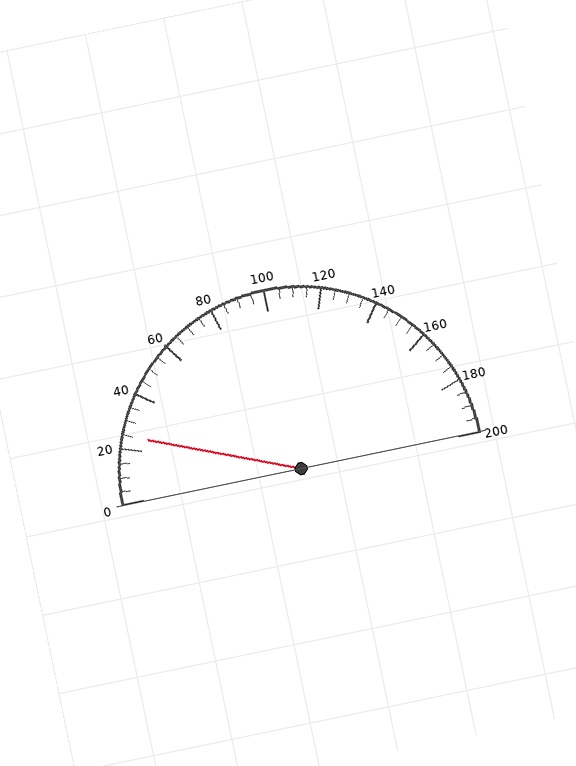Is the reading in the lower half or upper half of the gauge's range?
The reading is in the lower half of the range (0 to 200).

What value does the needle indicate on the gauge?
The needle indicates approximately 25.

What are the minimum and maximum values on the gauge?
The gauge ranges from 0 to 200.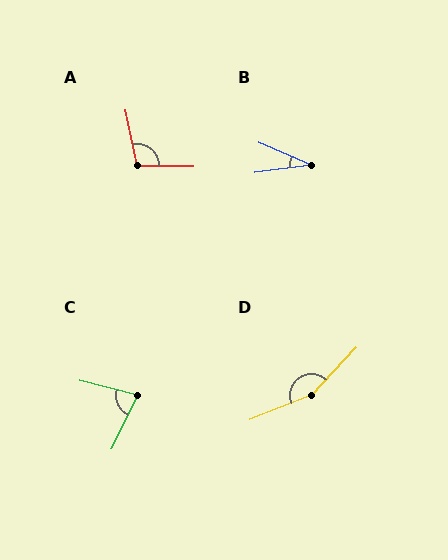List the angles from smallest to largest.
B (31°), C (78°), A (102°), D (155°).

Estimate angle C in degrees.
Approximately 78 degrees.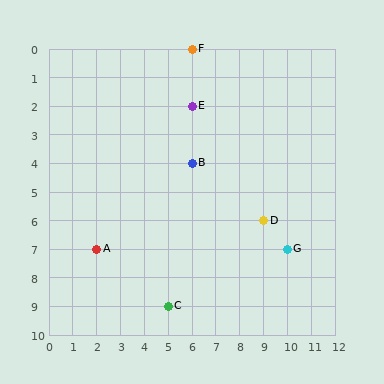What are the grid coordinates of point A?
Point A is at grid coordinates (2, 7).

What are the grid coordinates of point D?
Point D is at grid coordinates (9, 6).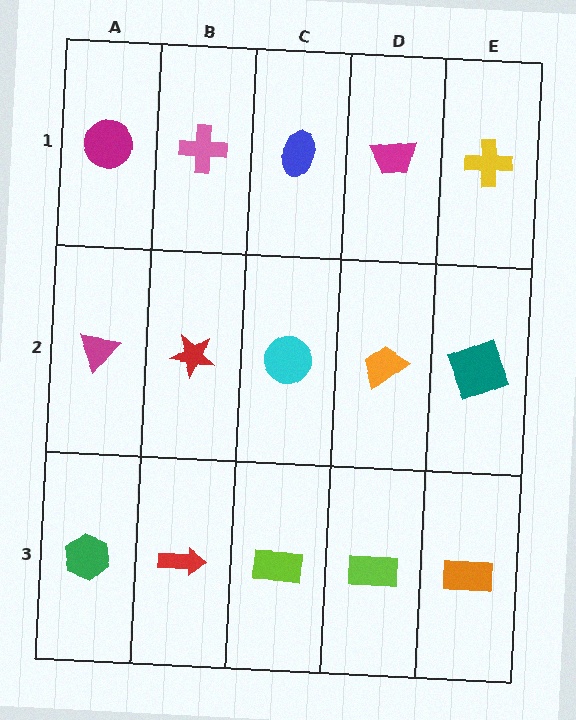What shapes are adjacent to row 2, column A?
A magenta circle (row 1, column A), a green hexagon (row 3, column A), a red star (row 2, column B).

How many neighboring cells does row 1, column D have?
3.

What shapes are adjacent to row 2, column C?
A blue ellipse (row 1, column C), a lime rectangle (row 3, column C), a red star (row 2, column B), an orange trapezoid (row 2, column D).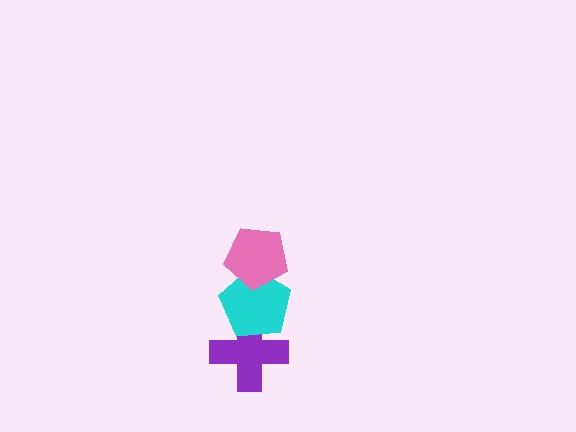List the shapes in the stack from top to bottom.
From top to bottom: the pink pentagon, the cyan pentagon, the purple cross.